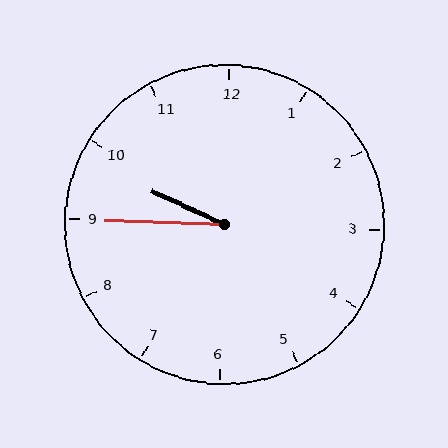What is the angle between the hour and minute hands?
Approximately 22 degrees.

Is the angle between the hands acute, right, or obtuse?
It is acute.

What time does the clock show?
9:45.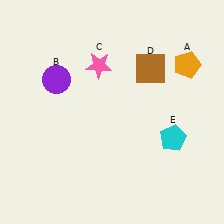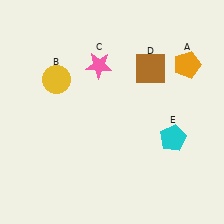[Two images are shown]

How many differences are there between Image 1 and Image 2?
There is 1 difference between the two images.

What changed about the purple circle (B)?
In Image 1, B is purple. In Image 2, it changed to yellow.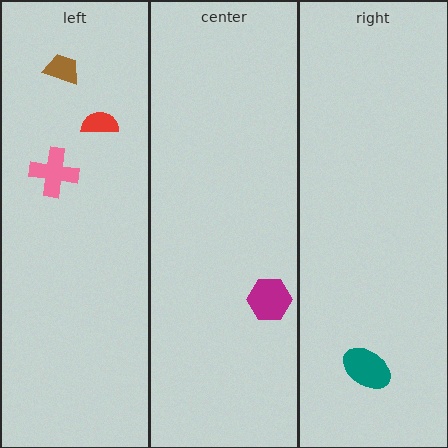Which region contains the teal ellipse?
The right region.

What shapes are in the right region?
The teal ellipse.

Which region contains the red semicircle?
The left region.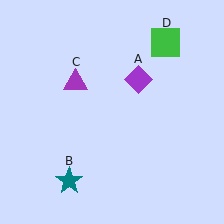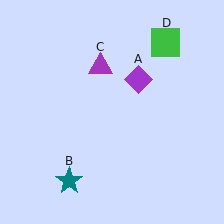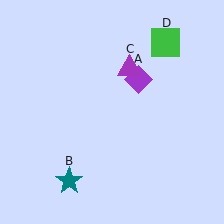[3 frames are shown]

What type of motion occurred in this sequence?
The purple triangle (object C) rotated clockwise around the center of the scene.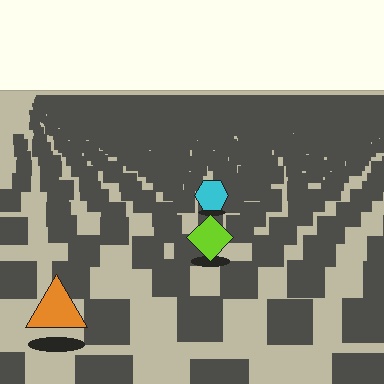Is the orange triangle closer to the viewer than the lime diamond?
Yes. The orange triangle is closer — you can tell from the texture gradient: the ground texture is coarser near it.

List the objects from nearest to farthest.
From nearest to farthest: the orange triangle, the lime diamond, the cyan hexagon.